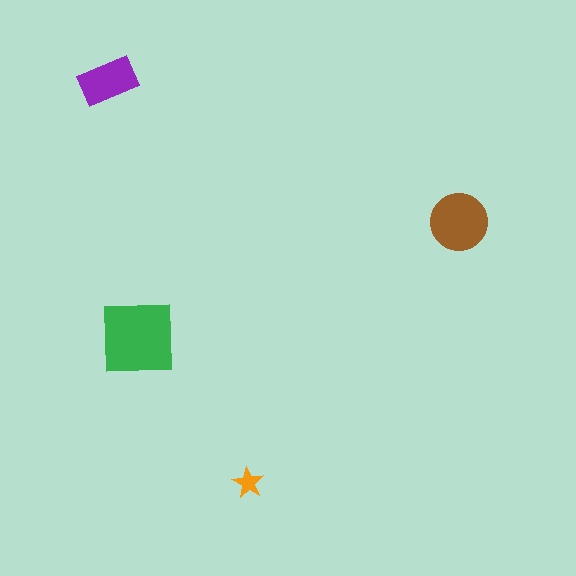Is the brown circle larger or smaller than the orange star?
Larger.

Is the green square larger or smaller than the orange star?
Larger.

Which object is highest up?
The purple rectangle is topmost.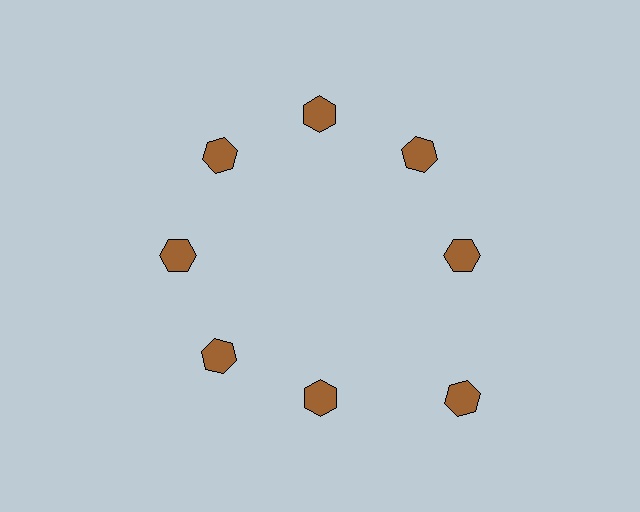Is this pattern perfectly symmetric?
No. The 8 brown hexagons are arranged in a ring, but one element near the 4 o'clock position is pushed outward from the center, breaking the 8-fold rotational symmetry.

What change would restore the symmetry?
The symmetry would be restored by moving it inward, back onto the ring so that all 8 hexagons sit at equal angles and equal distance from the center.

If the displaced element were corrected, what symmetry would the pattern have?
It would have 8-fold rotational symmetry — the pattern would map onto itself every 45 degrees.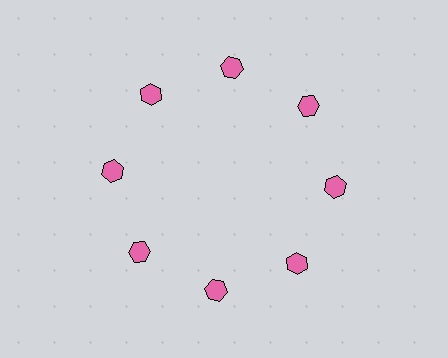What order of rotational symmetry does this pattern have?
This pattern has 8-fold rotational symmetry.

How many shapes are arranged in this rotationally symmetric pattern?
There are 8 shapes, arranged in 8 groups of 1.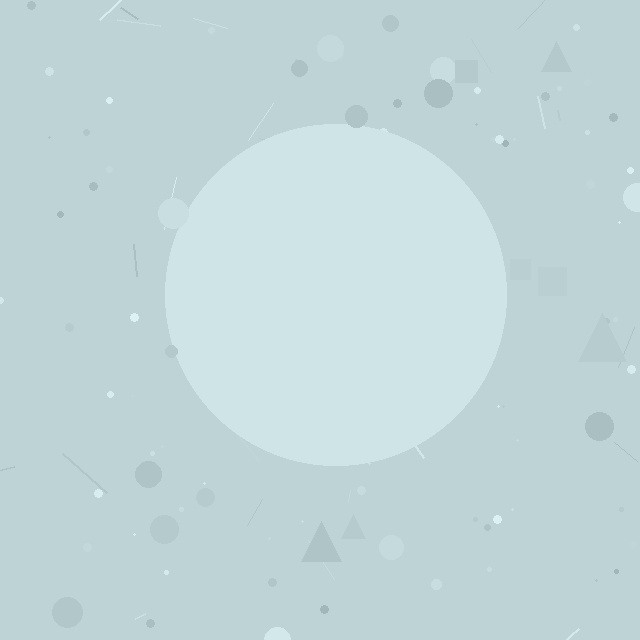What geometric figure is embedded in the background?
A circle is embedded in the background.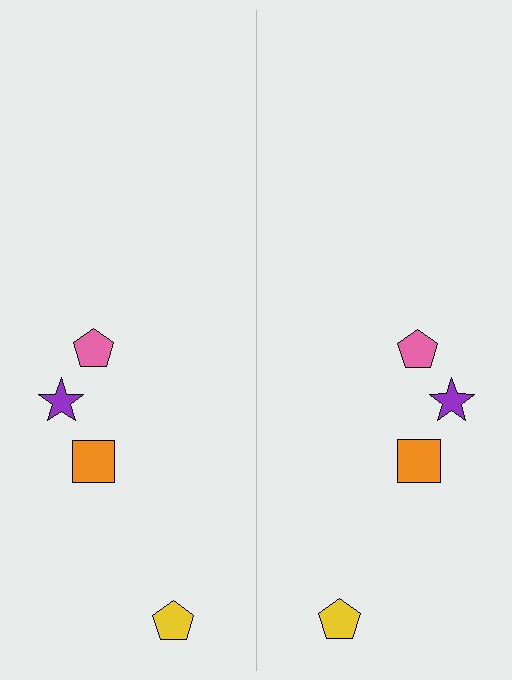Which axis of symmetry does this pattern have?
The pattern has a vertical axis of symmetry running through the center of the image.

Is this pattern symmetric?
Yes, this pattern has bilateral (reflection) symmetry.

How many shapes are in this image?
There are 8 shapes in this image.